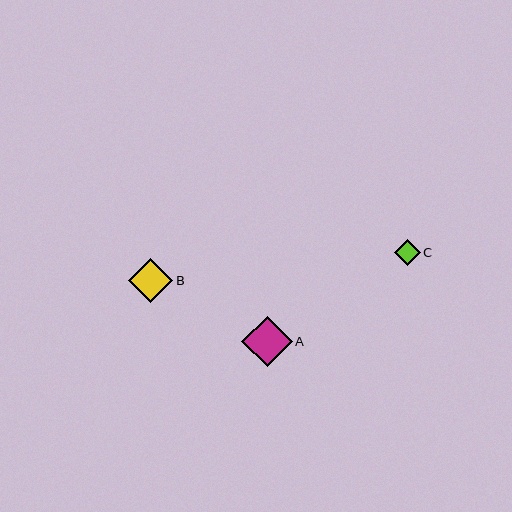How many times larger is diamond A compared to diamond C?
Diamond A is approximately 1.9 times the size of diamond C.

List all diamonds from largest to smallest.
From largest to smallest: A, B, C.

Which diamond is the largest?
Diamond A is the largest with a size of approximately 50 pixels.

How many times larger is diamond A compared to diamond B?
Diamond A is approximately 1.1 times the size of diamond B.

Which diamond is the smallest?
Diamond C is the smallest with a size of approximately 26 pixels.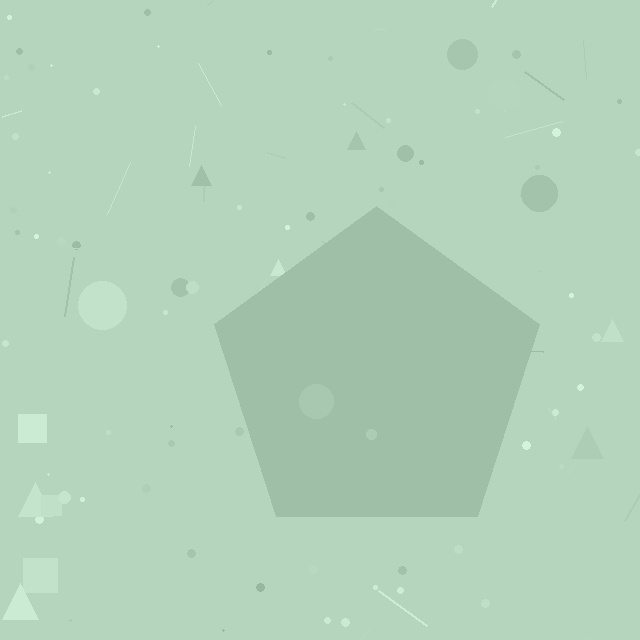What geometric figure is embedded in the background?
A pentagon is embedded in the background.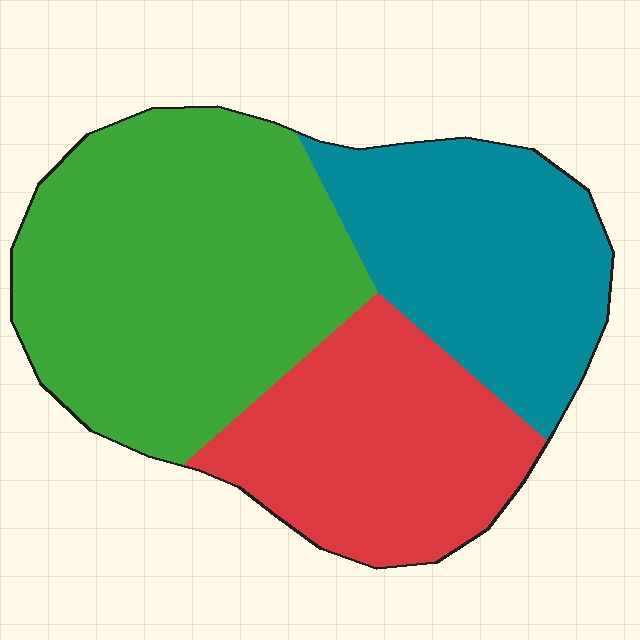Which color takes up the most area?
Green, at roughly 45%.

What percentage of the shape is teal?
Teal covers 28% of the shape.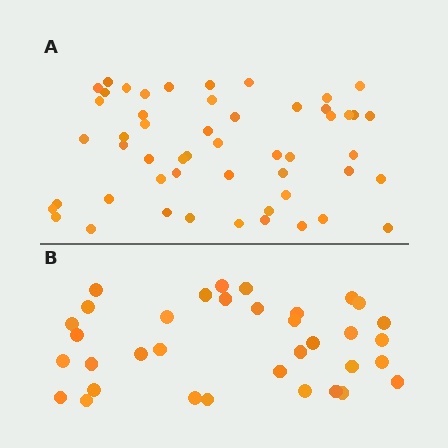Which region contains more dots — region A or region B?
Region A (the top region) has more dots.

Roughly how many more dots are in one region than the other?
Region A has approximately 15 more dots than region B.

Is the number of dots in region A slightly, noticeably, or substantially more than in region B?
Region A has substantially more. The ratio is roughly 1.5 to 1.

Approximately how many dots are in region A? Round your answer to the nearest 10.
About 50 dots. (The exact count is 52, which rounds to 50.)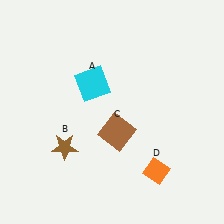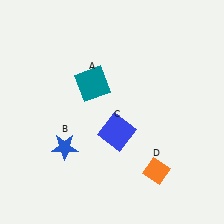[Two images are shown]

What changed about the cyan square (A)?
In Image 1, A is cyan. In Image 2, it changed to teal.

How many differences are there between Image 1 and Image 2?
There are 3 differences between the two images.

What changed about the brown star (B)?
In Image 1, B is brown. In Image 2, it changed to blue.